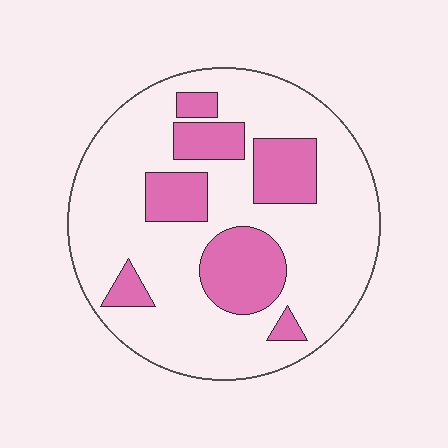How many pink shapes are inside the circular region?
7.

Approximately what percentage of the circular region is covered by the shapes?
Approximately 25%.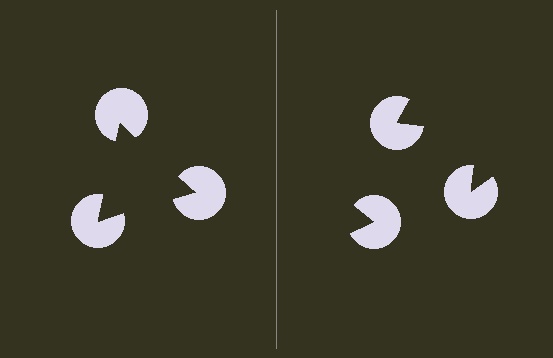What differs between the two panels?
The pac-man discs are positioned identically on both sides; only the wedge orientations differ. On the left they align to a triangle; on the right they are misaligned.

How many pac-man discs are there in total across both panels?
6 — 3 on each side.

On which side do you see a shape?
An illusory triangle appears on the left side. On the right side the wedge cuts are rotated, so no coherent shape forms.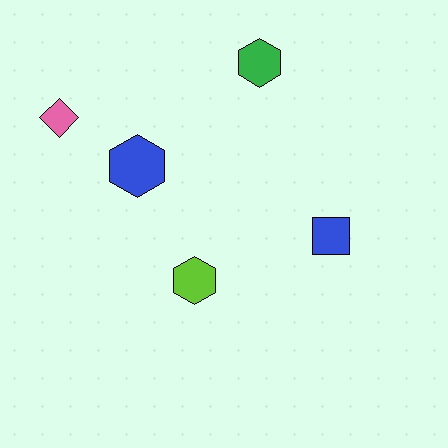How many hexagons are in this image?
There are 3 hexagons.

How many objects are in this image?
There are 5 objects.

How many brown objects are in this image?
There are no brown objects.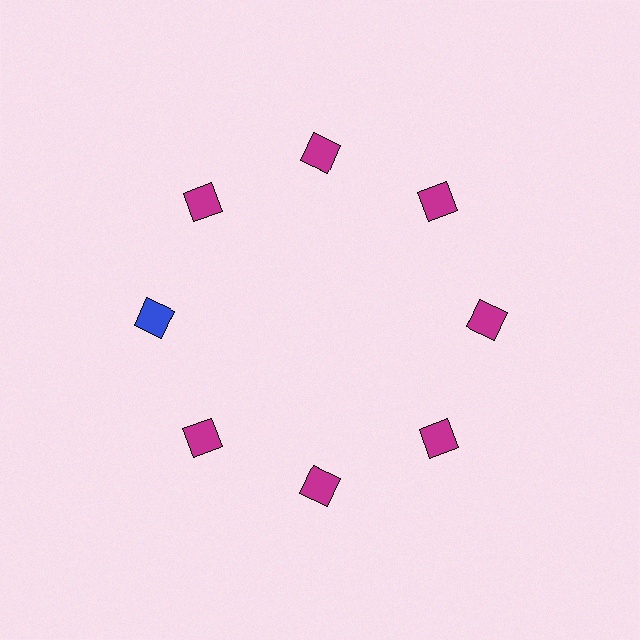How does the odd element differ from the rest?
It has a different color: blue instead of magenta.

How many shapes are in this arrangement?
There are 8 shapes arranged in a ring pattern.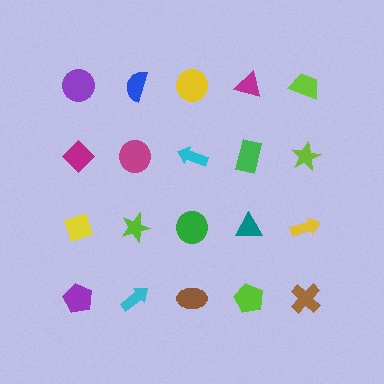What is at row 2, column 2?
A magenta circle.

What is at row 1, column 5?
A lime trapezoid.